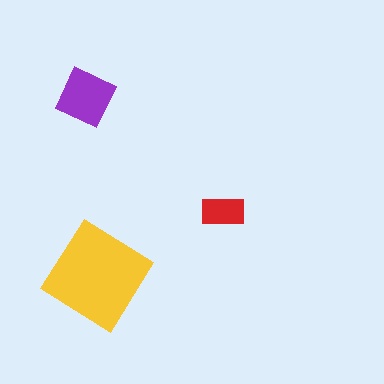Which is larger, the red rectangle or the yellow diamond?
The yellow diamond.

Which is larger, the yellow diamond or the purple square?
The yellow diamond.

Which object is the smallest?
The red rectangle.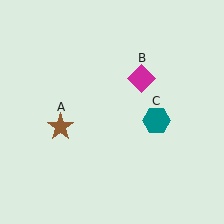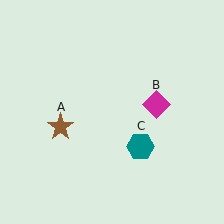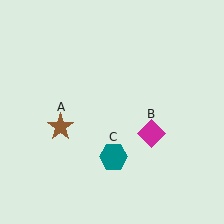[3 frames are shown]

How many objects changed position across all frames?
2 objects changed position: magenta diamond (object B), teal hexagon (object C).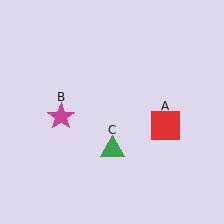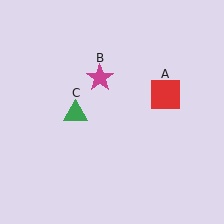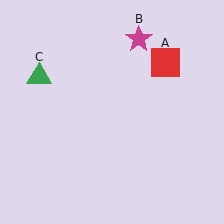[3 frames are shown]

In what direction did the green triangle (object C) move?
The green triangle (object C) moved up and to the left.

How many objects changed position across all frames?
3 objects changed position: red square (object A), magenta star (object B), green triangle (object C).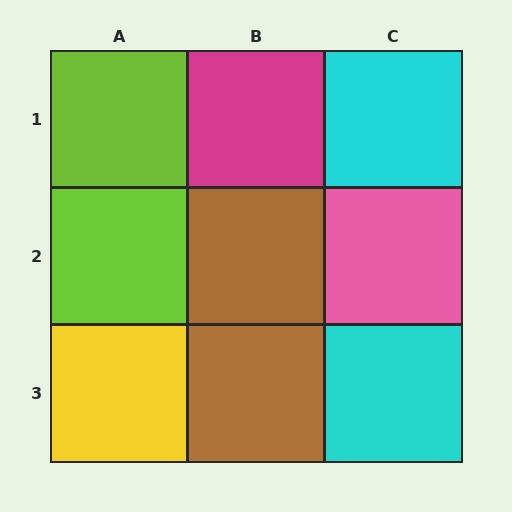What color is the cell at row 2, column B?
Brown.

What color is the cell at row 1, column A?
Lime.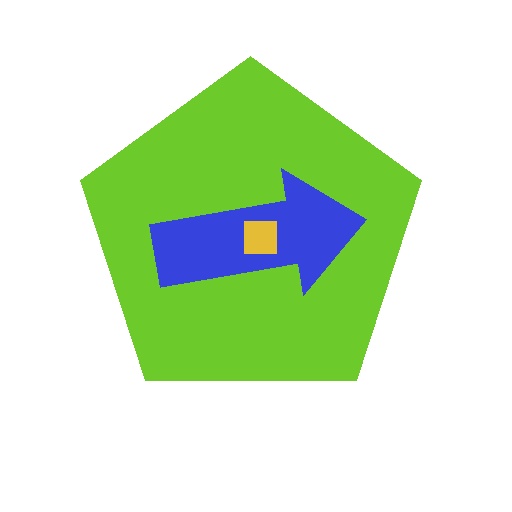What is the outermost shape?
The lime pentagon.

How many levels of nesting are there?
3.